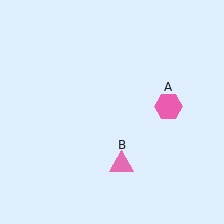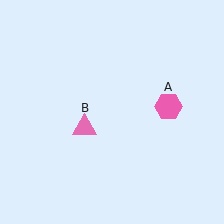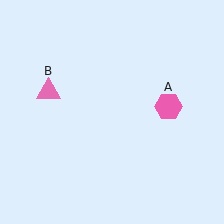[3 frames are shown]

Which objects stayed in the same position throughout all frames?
Pink hexagon (object A) remained stationary.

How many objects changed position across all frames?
1 object changed position: pink triangle (object B).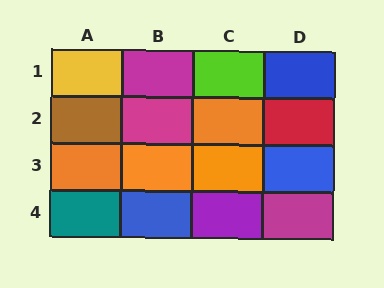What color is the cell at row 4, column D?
Magenta.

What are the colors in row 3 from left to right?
Orange, orange, orange, blue.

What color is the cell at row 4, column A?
Teal.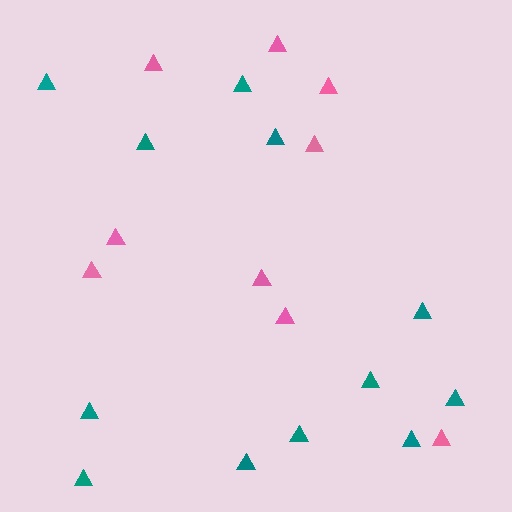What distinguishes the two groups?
There are 2 groups: one group of teal triangles (12) and one group of pink triangles (9).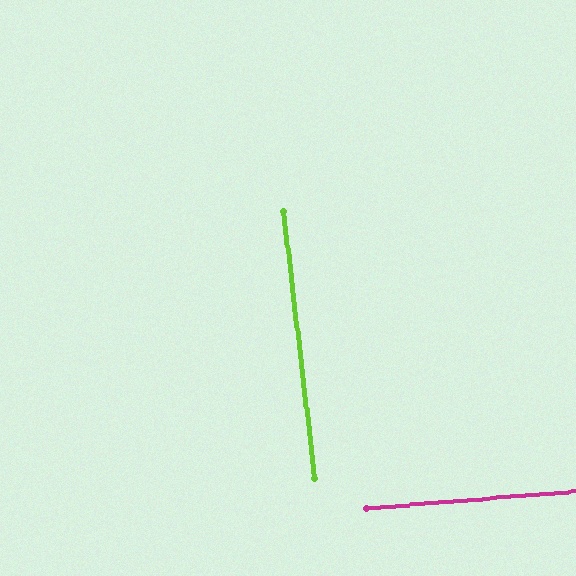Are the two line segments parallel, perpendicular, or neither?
Perpendicular — they meet at approximately 88°.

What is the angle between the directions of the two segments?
Approximately 88 degrees.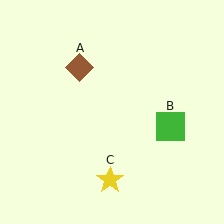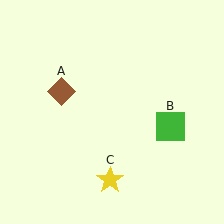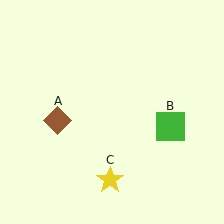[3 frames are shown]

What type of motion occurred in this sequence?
The brown diamond (object A) rotated counterclockwise around the center of the scene.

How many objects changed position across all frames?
1 object changed position: brown diamond (object A).